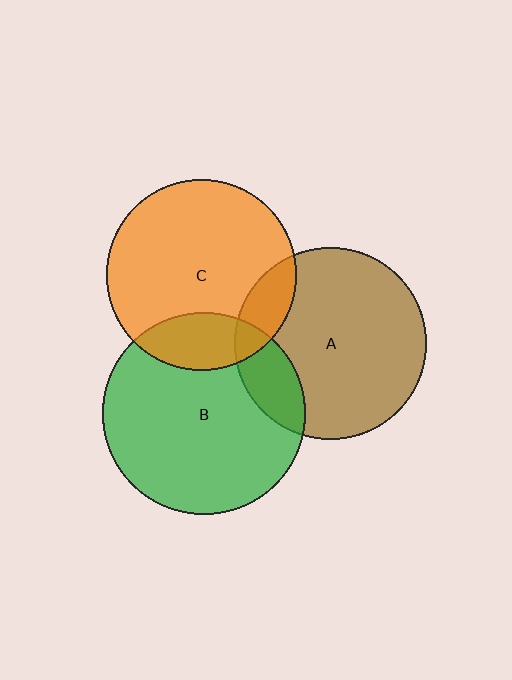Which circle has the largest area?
Circle B (green).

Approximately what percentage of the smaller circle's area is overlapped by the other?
Approximately 15%.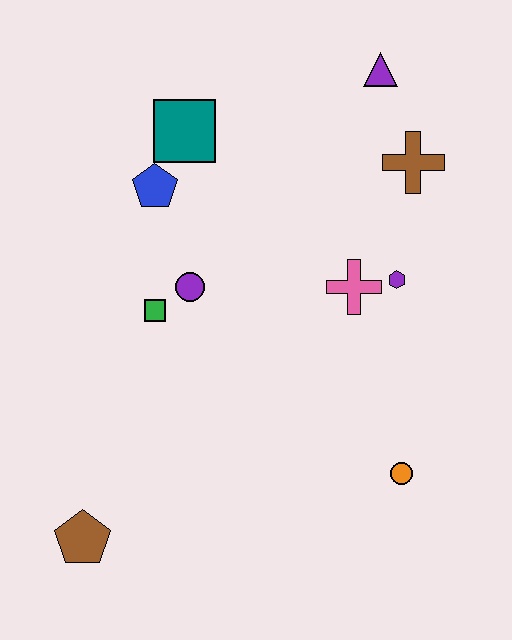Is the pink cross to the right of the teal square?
Yes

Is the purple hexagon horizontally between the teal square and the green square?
No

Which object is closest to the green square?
The purple circle is closest to the green square.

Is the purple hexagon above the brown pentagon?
Yes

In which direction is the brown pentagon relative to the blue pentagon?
The brown pentagon is below the blue pentagon.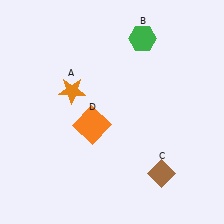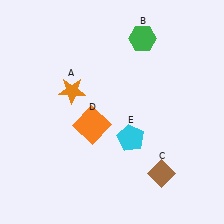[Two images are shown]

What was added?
A cyan pentagon (E) was added in Image 2.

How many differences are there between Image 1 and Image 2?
There is 1 difference between the two images.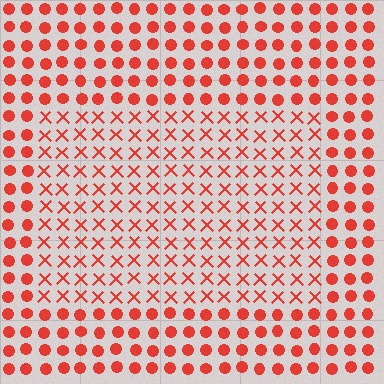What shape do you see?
I see a rectangle.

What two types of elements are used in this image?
The image uses X marks inside the rectangle region and circles outside it.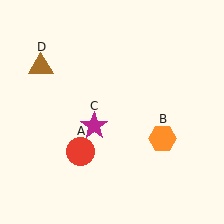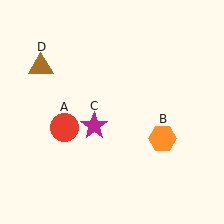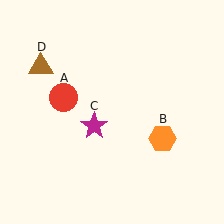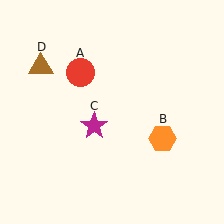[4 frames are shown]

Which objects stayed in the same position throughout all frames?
Orange hexagon (object B) and magenta star (object C) and brown triangle (object D) remained stationary.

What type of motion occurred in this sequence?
The red circle (object A) rotated clockwise around the center of the scene.